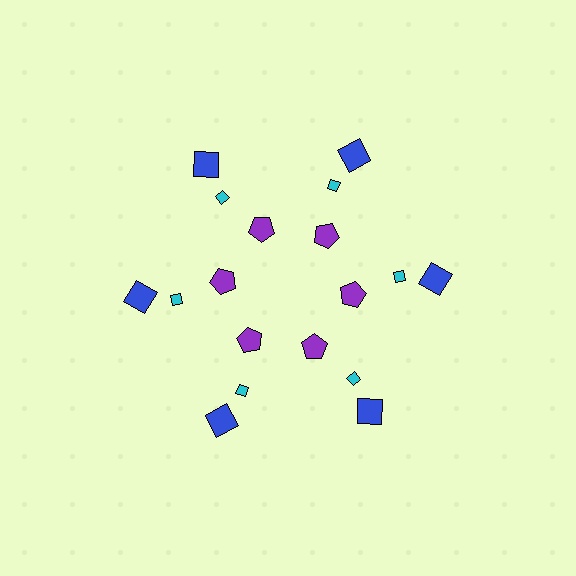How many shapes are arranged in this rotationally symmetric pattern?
There are 18 shapes, arranged in 6 groups of 3.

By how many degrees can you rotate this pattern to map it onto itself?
The pattern maps onto itself every 60 degrees of rotation.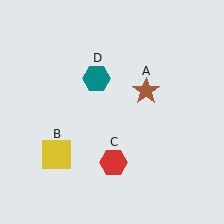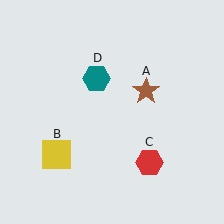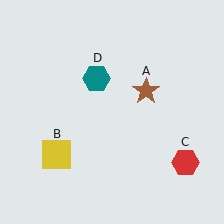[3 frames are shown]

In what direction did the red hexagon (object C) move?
The red hexagon (object C) moved right.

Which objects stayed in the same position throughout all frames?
Brown star (object A) and yellow square (object B) and teal hexagon (object D) remained stationary.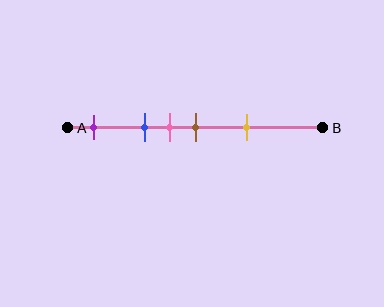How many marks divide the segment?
There are 5 marks dividing the segment.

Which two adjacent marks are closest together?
The pink and brown marks are the closest adjacent pair.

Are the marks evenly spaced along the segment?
No, the marks are not evenly spaced.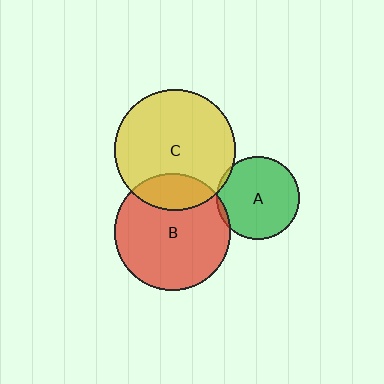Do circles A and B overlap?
Yes.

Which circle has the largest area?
Circle C (yellow).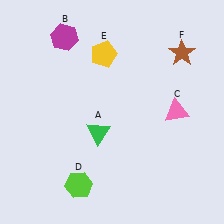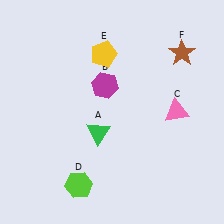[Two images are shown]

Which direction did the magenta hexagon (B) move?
The magenta hexagon (B) moved down.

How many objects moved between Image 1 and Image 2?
1 object moved between the two images.